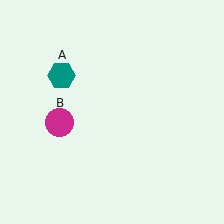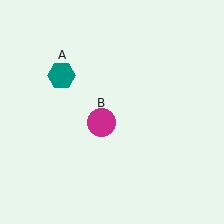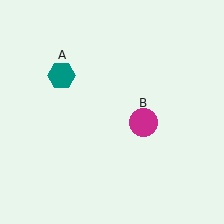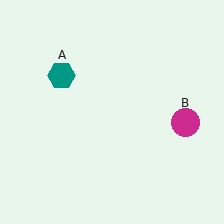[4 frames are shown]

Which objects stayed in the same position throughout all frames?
Teal hexagon (object A) remained stationary.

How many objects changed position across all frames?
1 object changed position: magenta circle (object B).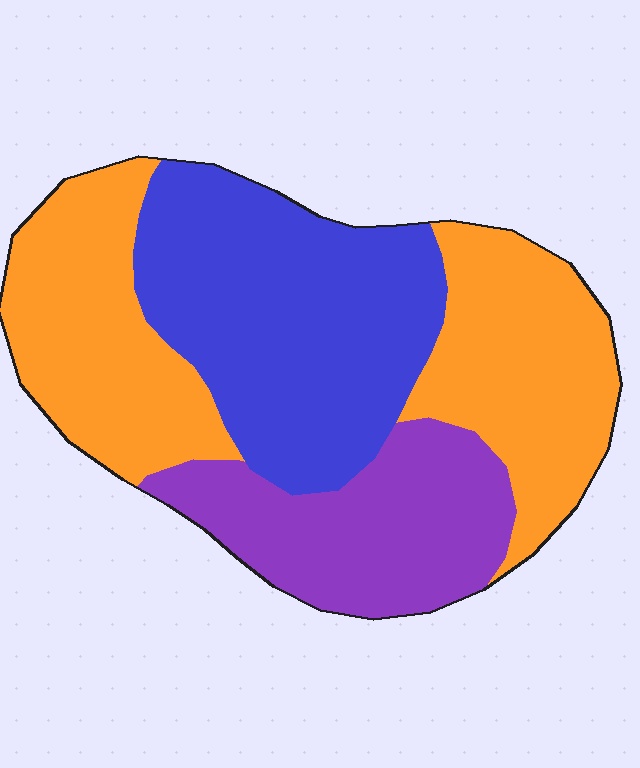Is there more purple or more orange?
Orange.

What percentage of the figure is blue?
Blue takes up between a third and a half of the figure.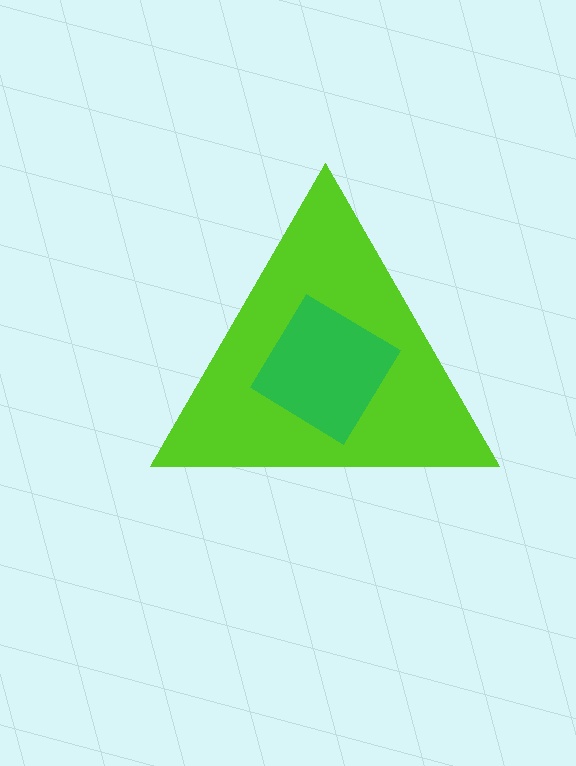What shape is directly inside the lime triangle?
The green diamond.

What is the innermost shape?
The green diamond.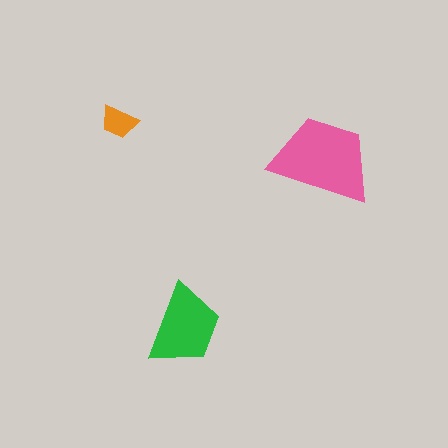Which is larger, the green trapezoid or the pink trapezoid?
The pink one.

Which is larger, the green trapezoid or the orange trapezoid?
The green one.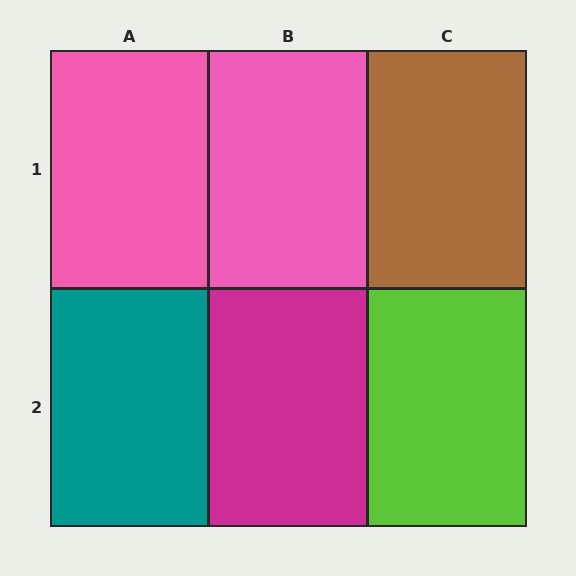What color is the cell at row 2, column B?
Magenta.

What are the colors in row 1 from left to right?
Pink, pink, brown.